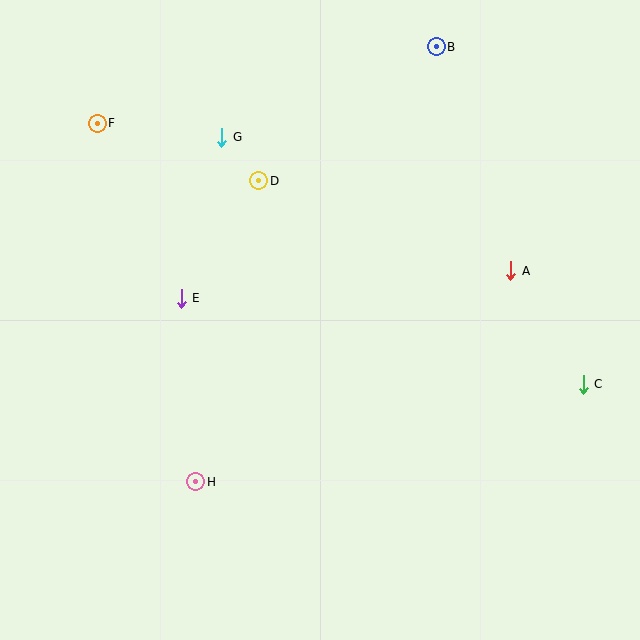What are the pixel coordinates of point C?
Point C is at (583, 384).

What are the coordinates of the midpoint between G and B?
The midpoint between G and B is at (329, 92).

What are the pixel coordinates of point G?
Point G is at (222, 137).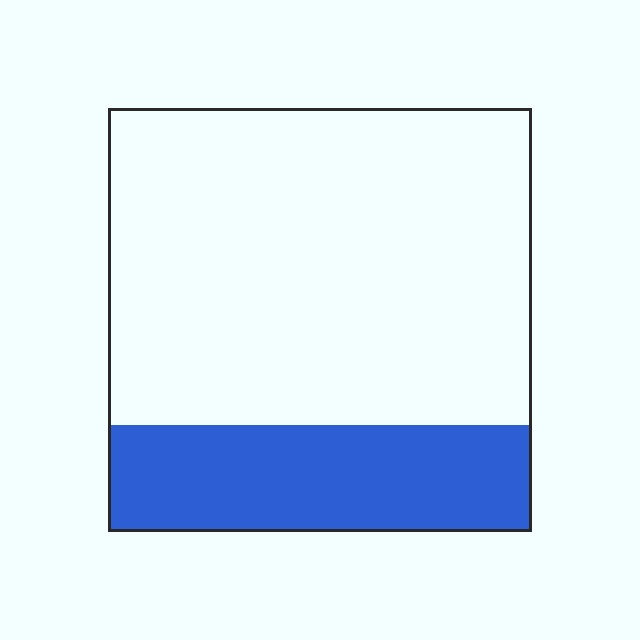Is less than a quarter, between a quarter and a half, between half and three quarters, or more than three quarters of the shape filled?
Between a quarter and a half.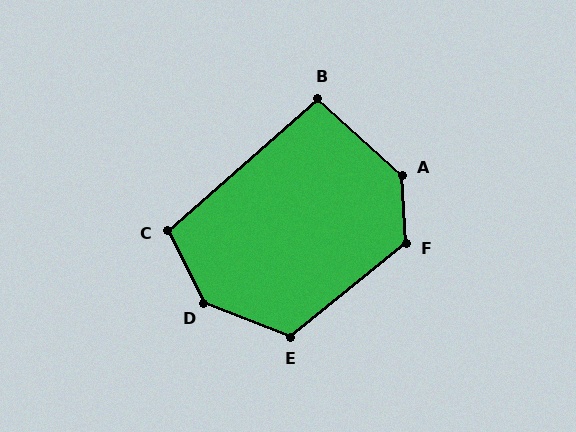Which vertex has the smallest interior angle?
B, at approximately 96 degrees.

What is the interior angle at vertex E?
Approximately 120 degrees (obtuse).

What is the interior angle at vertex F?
Approximately 126 degrees (obtuse).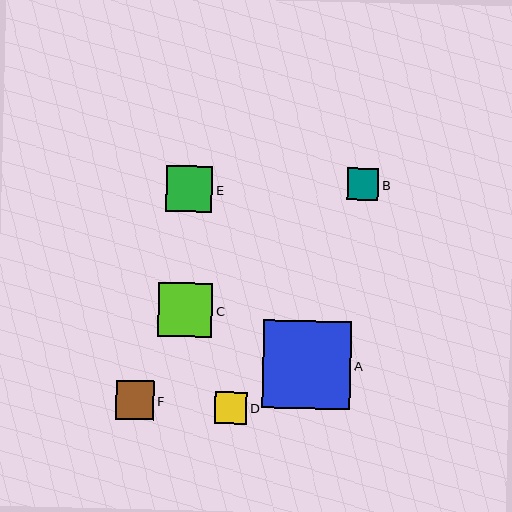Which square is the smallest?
Square B is the smallest with a size of approximately 32 pixels.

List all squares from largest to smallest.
From largest to smallest: A, C, E, F, D, B.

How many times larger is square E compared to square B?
Square E is approximately 1.5 times the size of square B.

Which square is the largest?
Square A is the largest with a size of approximately 88 pixels.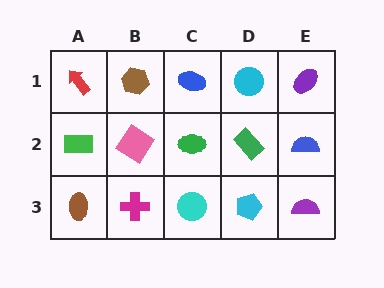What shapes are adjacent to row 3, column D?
A green rectangle (row 2, column D), a cyan circle (row 3, column C), a purple semicircle (row 3, column E).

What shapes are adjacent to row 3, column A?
A green rectangle (row 2, column A), a magenta cross (row 3, column B).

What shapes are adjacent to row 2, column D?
A cyan circle (row 1, column D), a cyan pentagon (row 3, column D), a green ellipse (row 2, column C), a blue semicircle (row 2, column E).